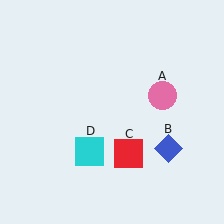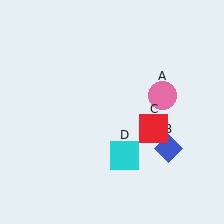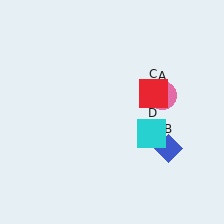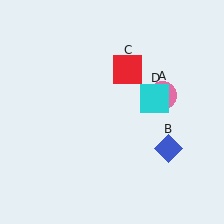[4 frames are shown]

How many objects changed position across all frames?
2 objects changed position: red square (object C), cyan square (object D).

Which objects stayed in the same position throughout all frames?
Pink circle (object A) and blue diamond (object B) remained stationary.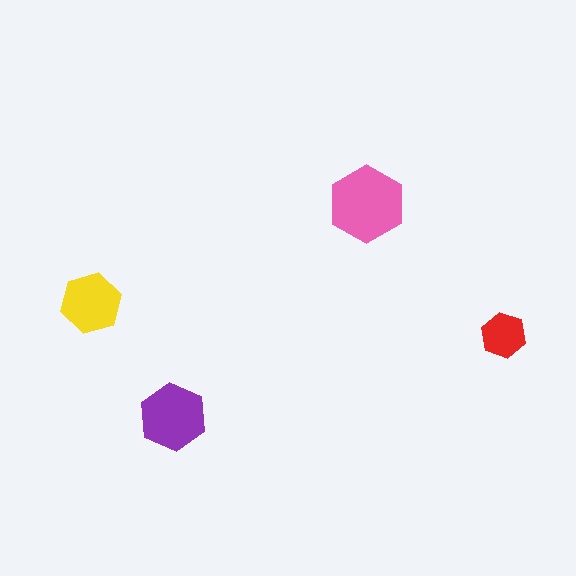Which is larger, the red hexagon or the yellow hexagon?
The yellow one.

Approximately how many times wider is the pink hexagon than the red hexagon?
About 1.5 times wider.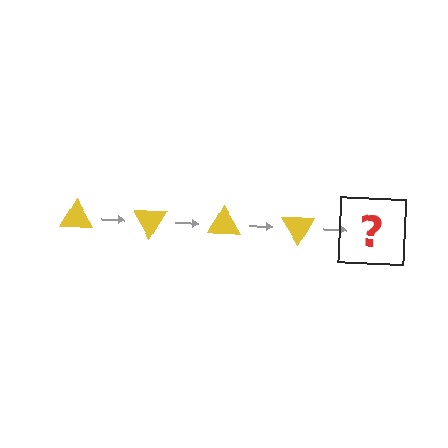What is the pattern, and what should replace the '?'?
The pattern is that the triangle rotates 60 degrees each step. The '?' should be a yellow triangle rotated 240 degrees.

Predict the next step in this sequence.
The next step is a yellow triangle rotated 240 degrees.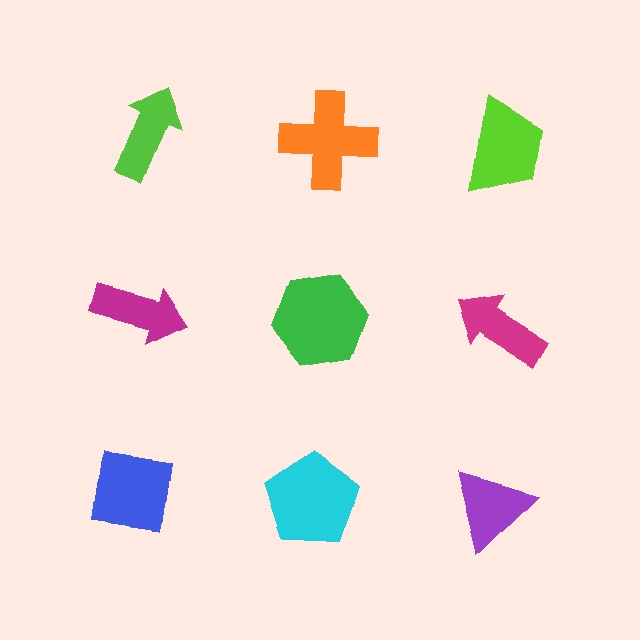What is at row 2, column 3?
A magenta arrow.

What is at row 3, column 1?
A blue square.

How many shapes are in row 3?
3 shapes.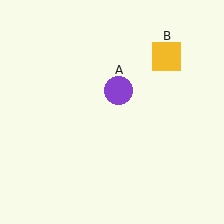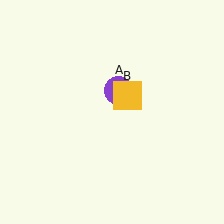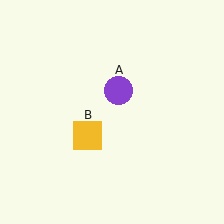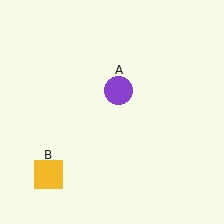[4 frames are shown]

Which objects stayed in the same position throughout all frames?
Purple circle (object A) remained stationary.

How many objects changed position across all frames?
1 object changed position: yellow square (object B).